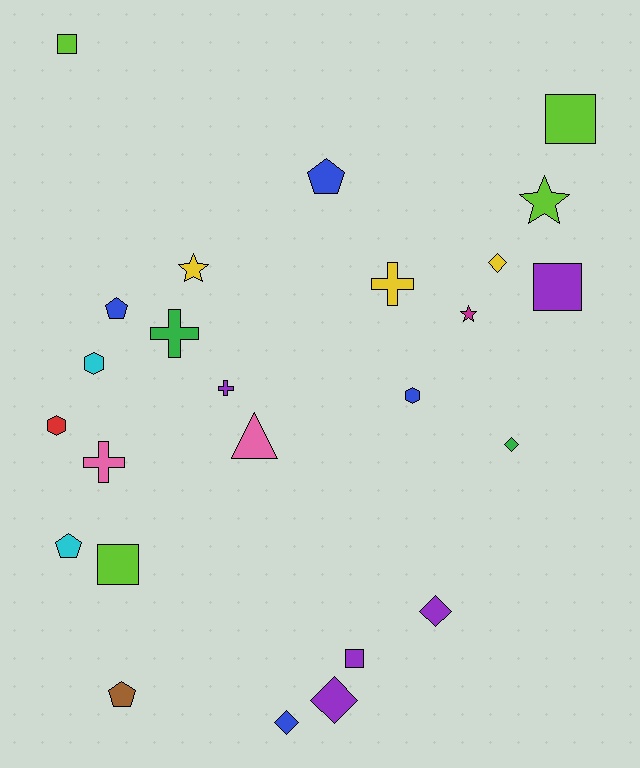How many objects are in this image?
There are 25 objects.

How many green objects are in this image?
There are 2 green objects.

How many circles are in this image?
There are no circles.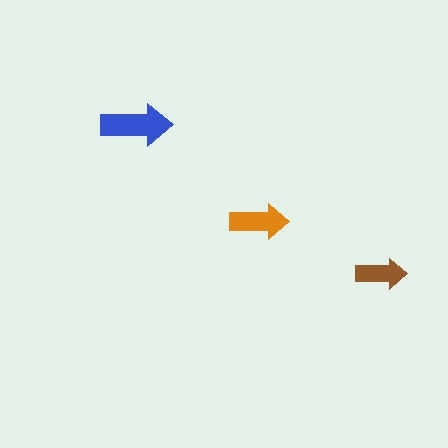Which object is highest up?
The blue arrow is topmost.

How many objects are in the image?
There are 3 objects in the image.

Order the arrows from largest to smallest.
the blue one, the orange one, the brown one.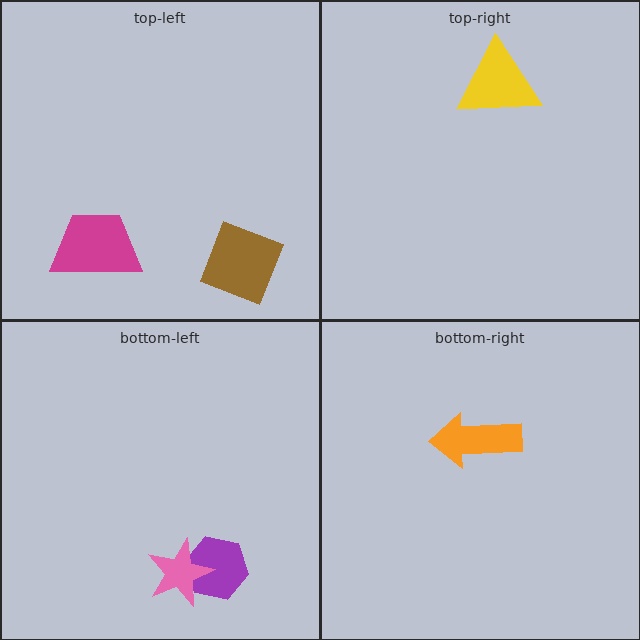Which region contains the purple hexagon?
The bottom-left region.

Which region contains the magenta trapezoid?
The top-left region.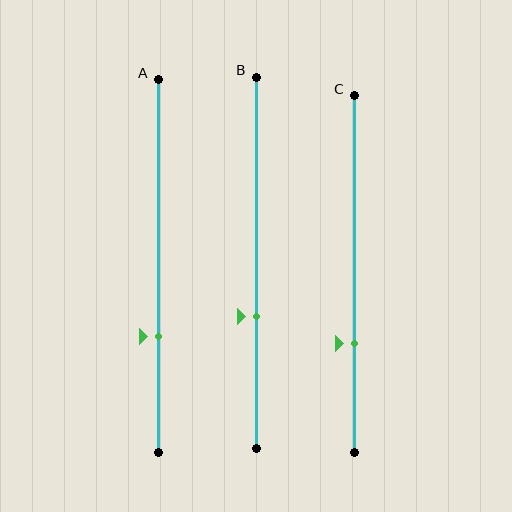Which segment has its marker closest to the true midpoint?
Segment B has its marker closest to the true midpoint.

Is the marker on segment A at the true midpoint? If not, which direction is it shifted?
No, the marker on segment A is shifted downward by about 19% of the segment length.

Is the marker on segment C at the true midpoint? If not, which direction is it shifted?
No, the marker on segment C is shifted downward by about 20% of the segment length.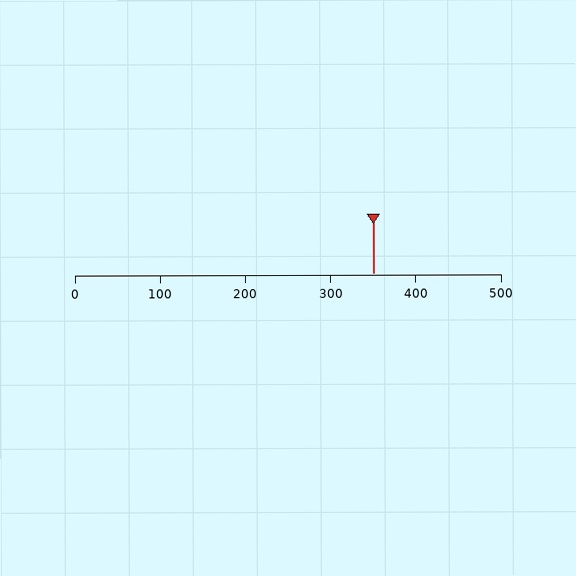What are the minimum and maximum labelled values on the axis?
The axis runs from 0 to 500.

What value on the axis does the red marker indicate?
The marker indicates approximately 350.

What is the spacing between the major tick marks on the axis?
The major ticks are spaced 100 apart.